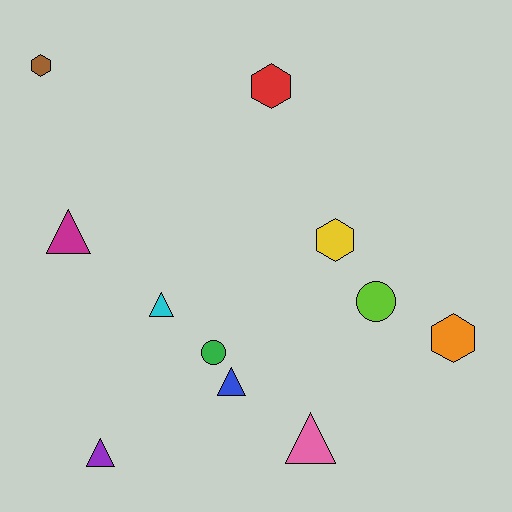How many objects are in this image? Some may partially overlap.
There are 11 objects.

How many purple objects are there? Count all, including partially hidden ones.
There is 1 purple object.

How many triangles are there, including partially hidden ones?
There are 5 triangles.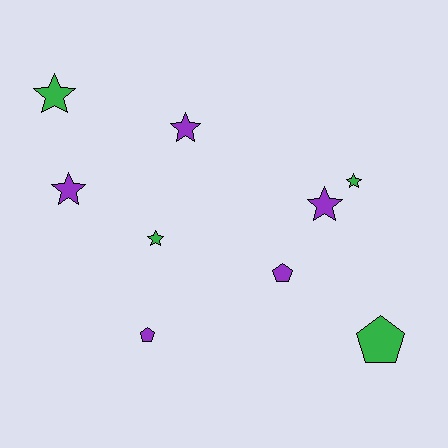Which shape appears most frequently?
Star, with 6 objects.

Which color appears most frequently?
Purple, with 5 objects.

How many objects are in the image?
There are 9 objects.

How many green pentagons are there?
There is 1 green pentagon.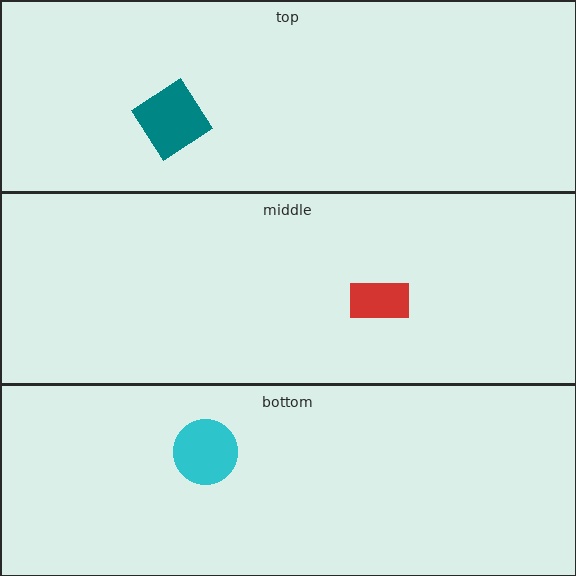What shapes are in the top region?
The teal diamond.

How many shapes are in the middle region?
1.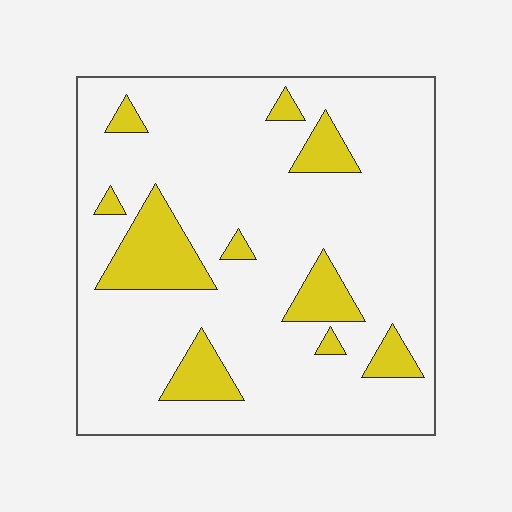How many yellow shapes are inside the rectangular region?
10.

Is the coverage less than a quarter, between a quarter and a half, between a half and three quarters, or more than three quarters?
Less than a quarter.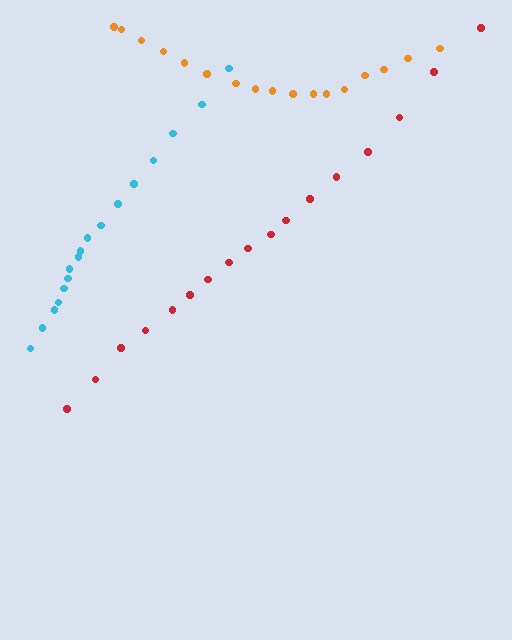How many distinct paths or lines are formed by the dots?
There are 3 distinct paths.